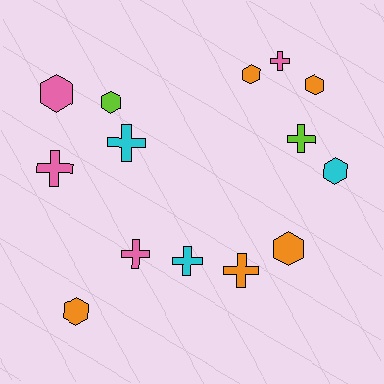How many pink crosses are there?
There are 3 pink crosses.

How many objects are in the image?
There are 14 objects.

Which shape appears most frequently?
Hexagon, with 7 objects.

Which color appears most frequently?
Orange, with 5 objects.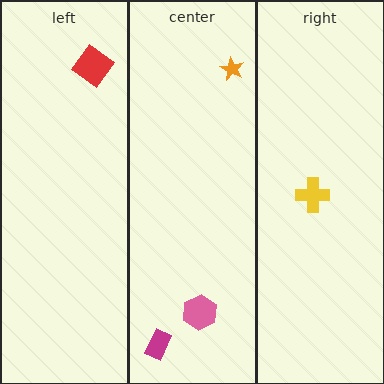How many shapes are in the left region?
1.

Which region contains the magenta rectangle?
The center region.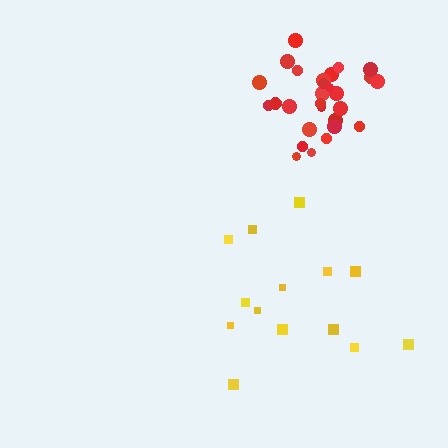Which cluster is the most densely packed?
Red.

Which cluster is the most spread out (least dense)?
Yellow.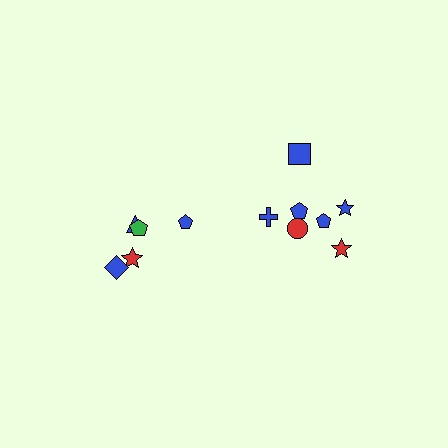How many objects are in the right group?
There are 7 objects.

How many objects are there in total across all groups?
There are 12 objects.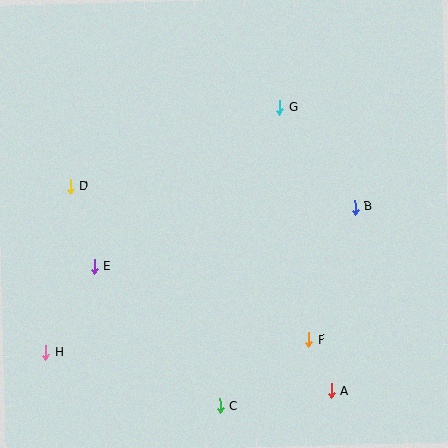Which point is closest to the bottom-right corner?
Point A is closest to the bottom-right corner.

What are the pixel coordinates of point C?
Point C is at (220, 406).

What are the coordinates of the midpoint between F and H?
The midpoint between F and H is at (177, 346).